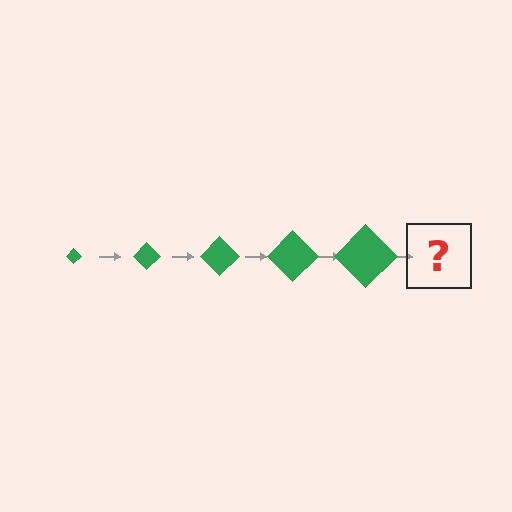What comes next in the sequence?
The next element should be a green diamond, larger than the previous one.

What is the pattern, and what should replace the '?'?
The pattern is that the diamond gets progressively larger each step. The '?' should be a green diamond, larger than the previous one.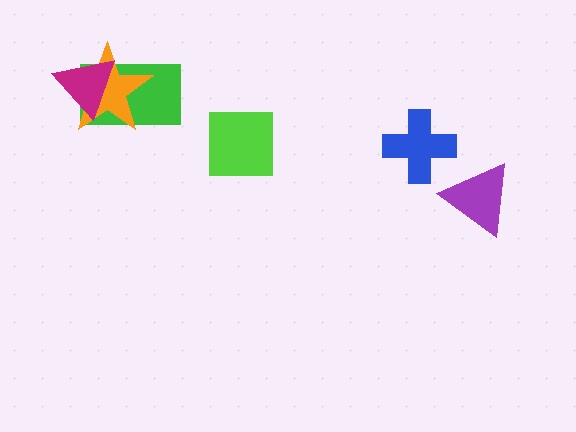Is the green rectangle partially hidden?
Yes, it is partially covered by another shape.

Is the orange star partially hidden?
Yes, it is partially covered by another shape.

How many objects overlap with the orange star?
2 objects overlap with the orange star.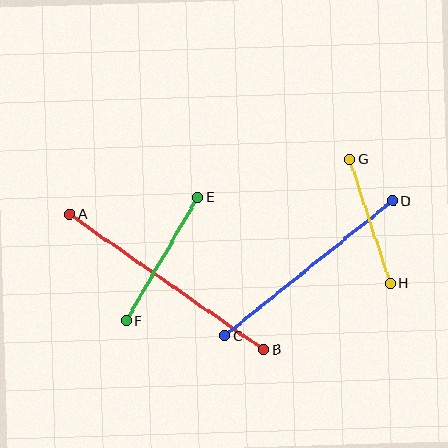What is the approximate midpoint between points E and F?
The midpoint is at approximately (162, 259) pixels.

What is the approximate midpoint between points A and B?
The midpoint is at approximately (166, 282) pixels.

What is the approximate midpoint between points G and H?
The midpoint is at approximately (370, 222) pixels.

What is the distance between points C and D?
The distance is approximately 215 pixels.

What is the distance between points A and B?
The distance is approximately 236 pixels.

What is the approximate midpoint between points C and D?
The midpoint is at approximately (309, 268) pixels.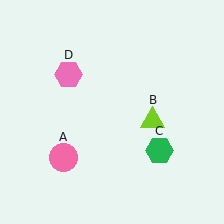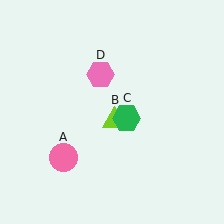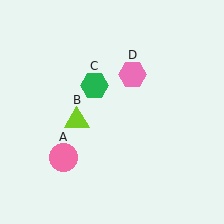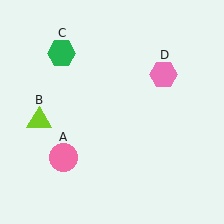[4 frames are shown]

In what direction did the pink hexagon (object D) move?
The pink hexagon (object D) moved right.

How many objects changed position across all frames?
3 objects changed position: lime triangle (object B), green hexagon (object C), pink hexagon (object D).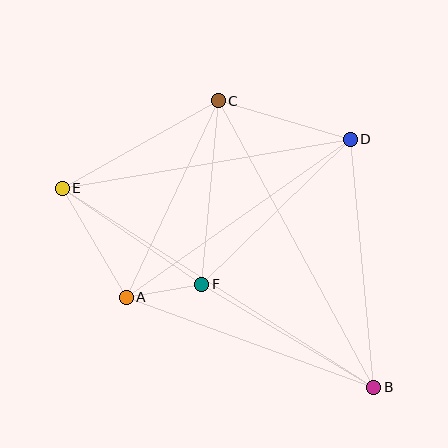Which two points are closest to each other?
Points A and F are closest to each other.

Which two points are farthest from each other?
Points B and E are farthest from each other.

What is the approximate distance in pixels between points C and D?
The distance between C and D is approximately 137 pixels.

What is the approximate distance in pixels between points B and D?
The distance between B and D is approximately 249 pixels.